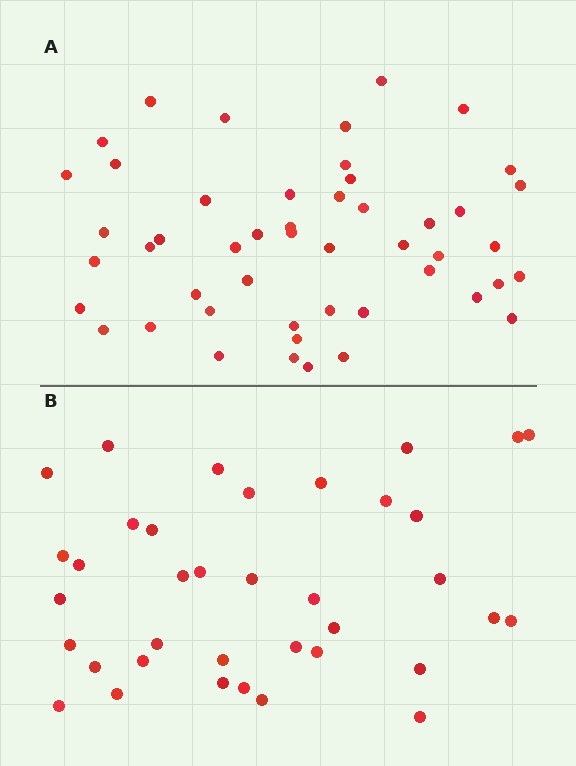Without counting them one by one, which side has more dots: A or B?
Region A (the top region) has more dots.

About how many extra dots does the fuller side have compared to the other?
Region A has roughly 12 or so more dots than region B.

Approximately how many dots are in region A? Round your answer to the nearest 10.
About 50 dots. (The exact count is 49, which rounds to 50.)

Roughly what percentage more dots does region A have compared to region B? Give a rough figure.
About 30% more.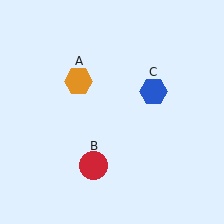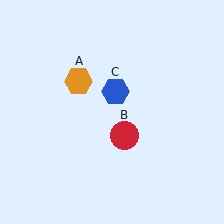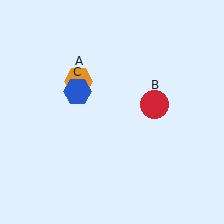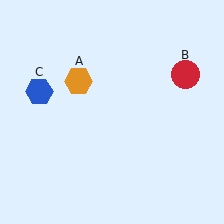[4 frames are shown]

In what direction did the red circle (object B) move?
The red circle (object B) moved up and to the right.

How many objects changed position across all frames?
2 objects changed position: red circle (object B), blue hexagon (object C).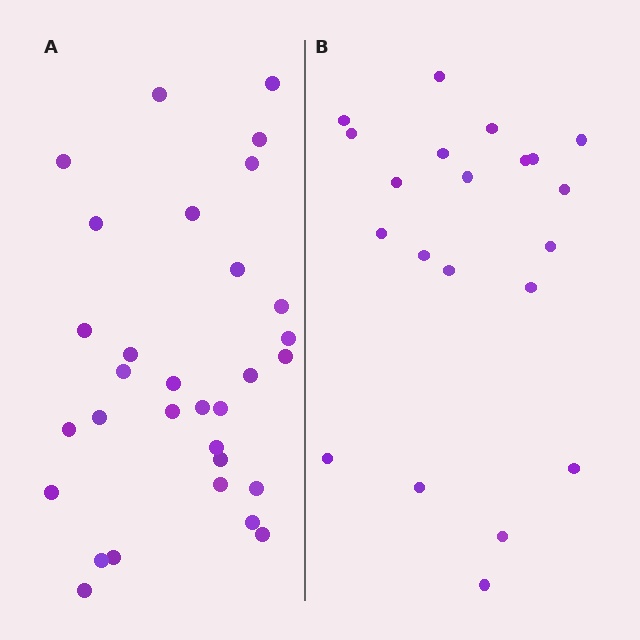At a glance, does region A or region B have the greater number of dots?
Region A (the left region) has more dots.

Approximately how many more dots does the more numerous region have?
Region A has roughly 10 or so more dots than region B.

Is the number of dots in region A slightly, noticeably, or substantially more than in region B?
Region A has substantially more. The ratio is roughly 1.5 to 1.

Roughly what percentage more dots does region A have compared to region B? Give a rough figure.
About 50% more.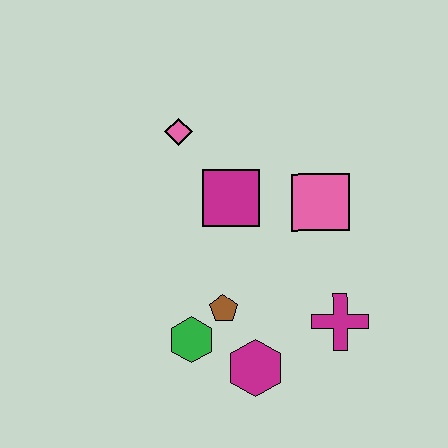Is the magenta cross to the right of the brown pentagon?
Yes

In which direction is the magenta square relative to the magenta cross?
The magenta square is above the magenta cross.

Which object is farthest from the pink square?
The green hexagon is farthest from the pink square.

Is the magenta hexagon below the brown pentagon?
Yes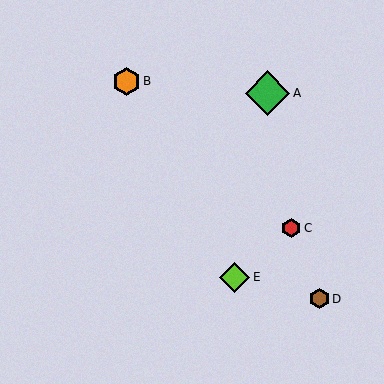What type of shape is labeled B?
Shape B is an orange hexagon.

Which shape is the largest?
The green diamond (labeled A) is the largest.